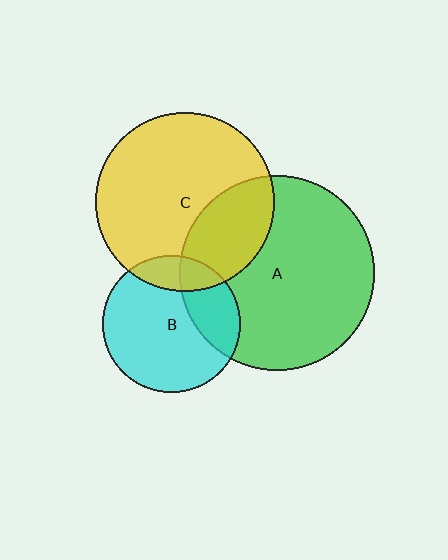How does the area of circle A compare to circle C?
Approximately 1.2 times.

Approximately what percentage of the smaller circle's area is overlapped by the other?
Approximately 25%.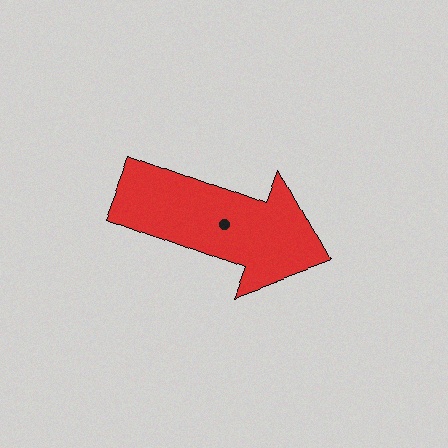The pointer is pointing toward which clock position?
Roughly 4 o'clock.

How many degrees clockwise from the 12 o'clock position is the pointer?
Approximately 111 degrees.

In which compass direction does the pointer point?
East.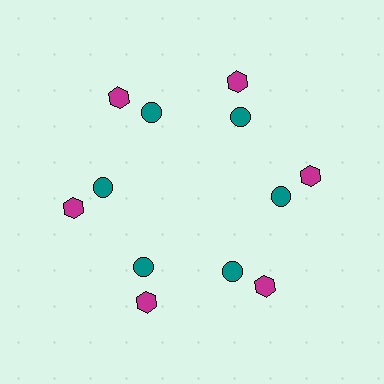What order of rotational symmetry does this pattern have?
This pattern has 6-fold rotational symmetry.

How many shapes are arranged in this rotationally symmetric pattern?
There are 12 shapes, arranged in 6 groups of 2.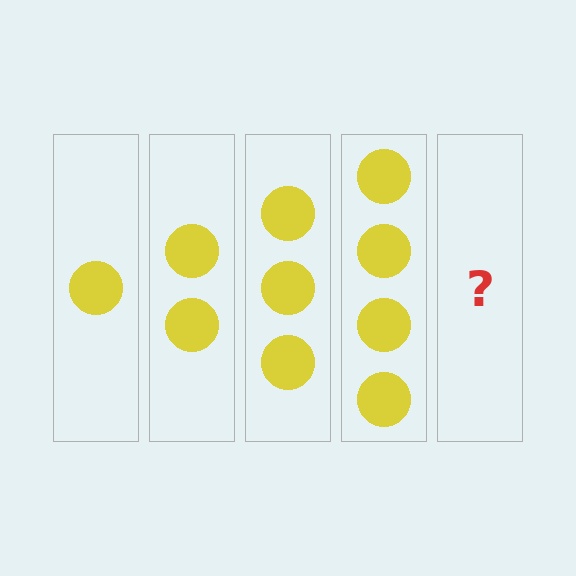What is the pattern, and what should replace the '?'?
The pattern is that each step adds one more circle. The '?' should be 5 circles.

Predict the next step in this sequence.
The next step is 5 circles.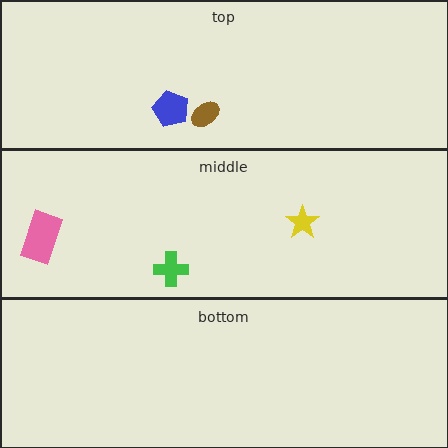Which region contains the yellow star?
The middle region.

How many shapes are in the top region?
2.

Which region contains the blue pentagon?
The top region.